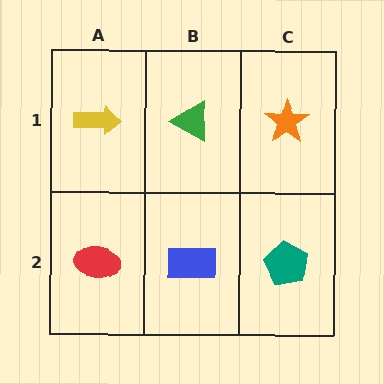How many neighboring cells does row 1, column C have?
2.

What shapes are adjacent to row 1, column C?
A teal pentagon (row 2, column C), a green triangle (row 1, column B).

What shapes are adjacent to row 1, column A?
A red ellipse (row 2, column A), a green triangle (row 1, column B).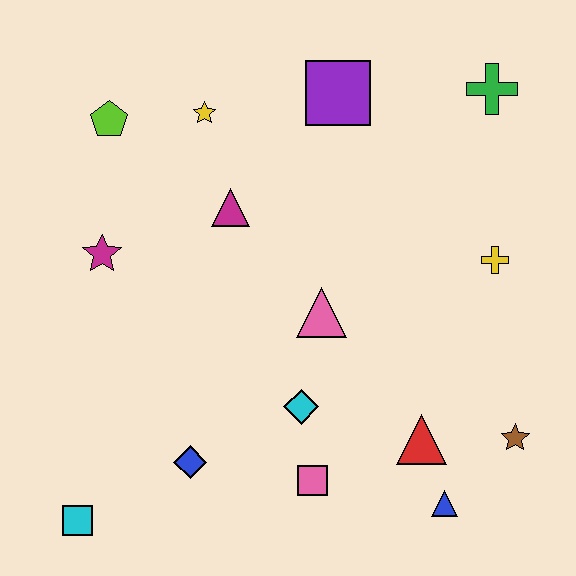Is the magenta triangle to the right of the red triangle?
No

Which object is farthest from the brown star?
The lime pentagon is farthest from the brown star.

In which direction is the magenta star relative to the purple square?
The magenta star is to the left of the purple square.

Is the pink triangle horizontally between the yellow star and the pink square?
No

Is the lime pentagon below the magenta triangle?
No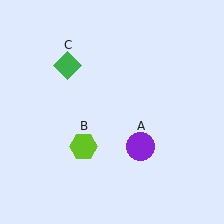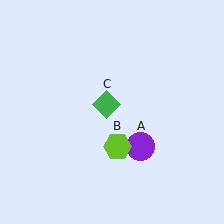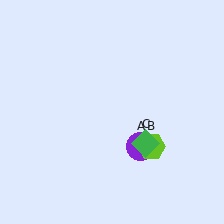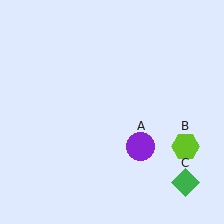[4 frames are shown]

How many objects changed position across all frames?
2 objects changed position: lime hexagon (object B), green diamond (object C).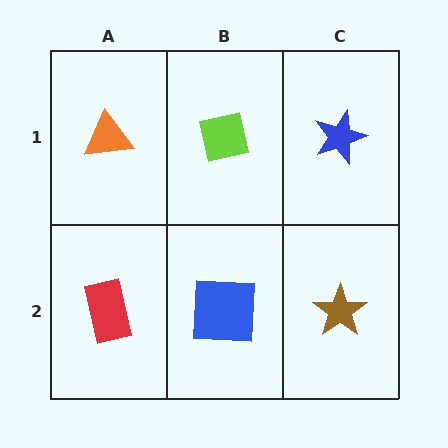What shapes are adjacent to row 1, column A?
A red rectangle (row 2, column A), a lime square (row 1, column B).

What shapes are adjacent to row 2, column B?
A lime square (row 1, column B), a red rectangle (row 2, column A), a brown star (row 2, column C).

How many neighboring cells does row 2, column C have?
2.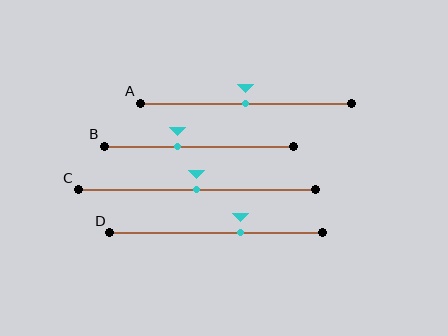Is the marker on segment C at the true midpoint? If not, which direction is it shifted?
Yes, the marker on segment C is at the true midpoint.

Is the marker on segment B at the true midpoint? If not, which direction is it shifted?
No, the marker on segment B is shifted to the left by about 11% of the segment length.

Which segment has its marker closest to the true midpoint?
Segment A has its marker closest to the true midpoint.